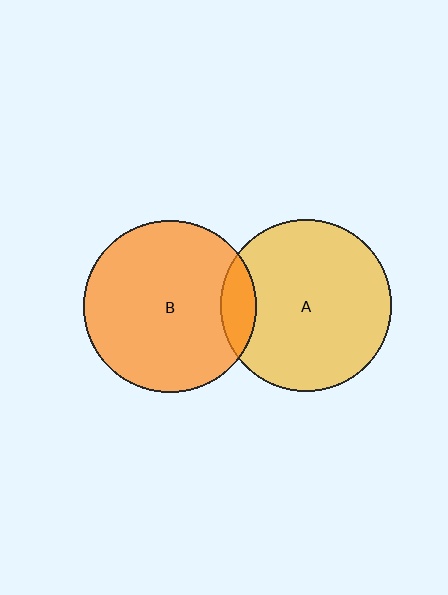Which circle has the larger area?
Circle B (orange).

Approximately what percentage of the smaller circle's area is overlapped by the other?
Approximately 10%.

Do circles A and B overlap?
Yes.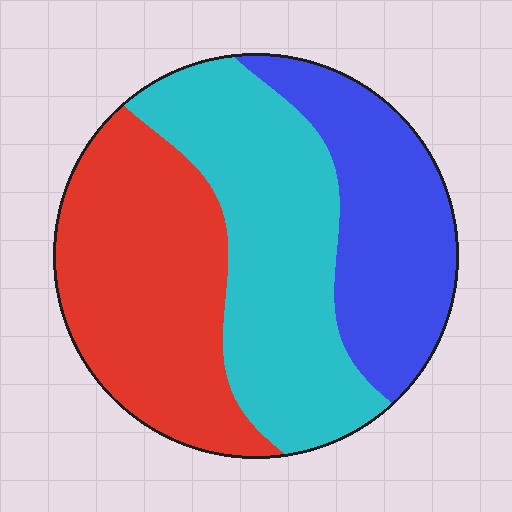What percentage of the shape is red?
Red takes up between a third and a half of the shape.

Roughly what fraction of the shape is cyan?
Cyan takes up about three eighths (3/8) of the shape.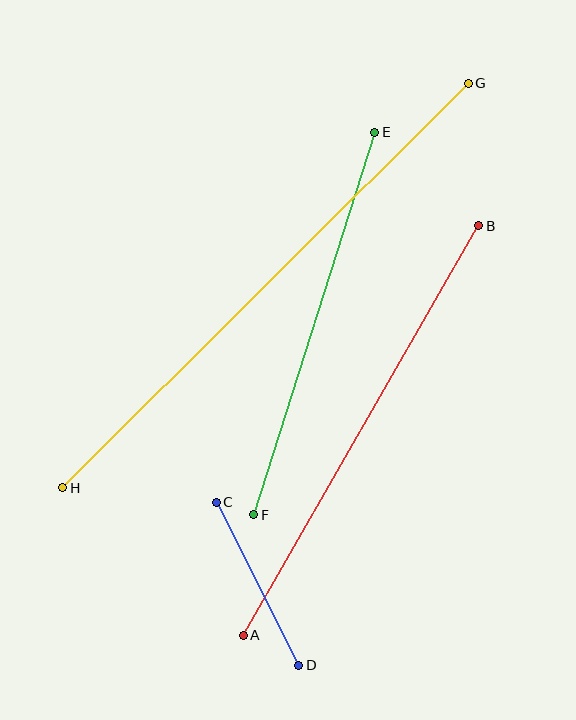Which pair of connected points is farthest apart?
Points G and H are farthest apart.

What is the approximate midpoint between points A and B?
The midpoint is at approximately (361, 430) pixels.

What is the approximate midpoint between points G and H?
The midpoint is at approximately (266, 285) pixels.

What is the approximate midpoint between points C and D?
The midpoint is at approximately (257, 584) pixels.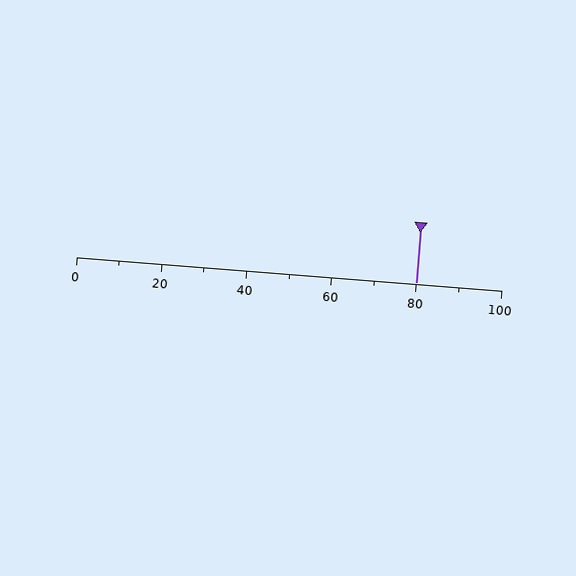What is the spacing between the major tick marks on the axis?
The major ticks are spaced 20 apart.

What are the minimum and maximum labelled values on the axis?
The axis runs from 0 to 100.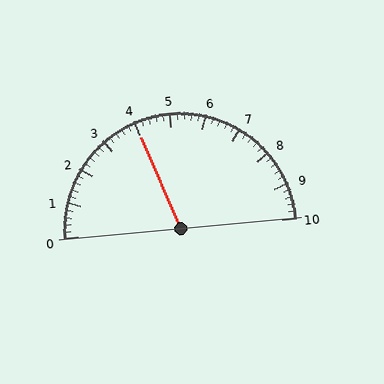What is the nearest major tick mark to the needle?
The nearest major tick mark is 4.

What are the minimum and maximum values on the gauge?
The gauge ranges from 0 to 10.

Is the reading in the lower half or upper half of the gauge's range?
The reading is in the lower half of the range (0 to 10).